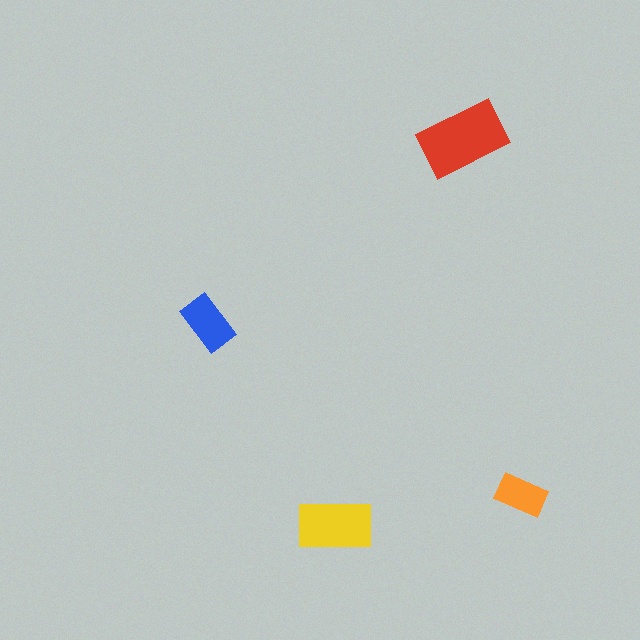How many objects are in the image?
There are 4 objects in the image.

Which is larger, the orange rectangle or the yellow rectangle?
The yellow one.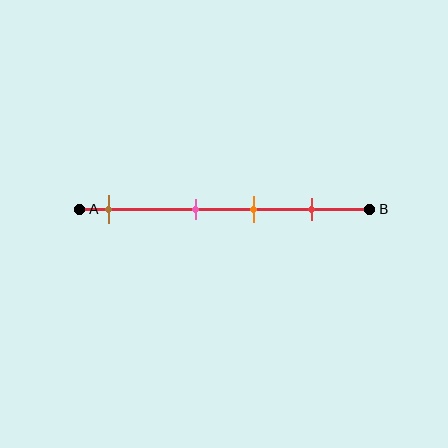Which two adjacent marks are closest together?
The pink and orange marks are the closest adjacent pair.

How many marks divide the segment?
There are 4 marks dividing the segment.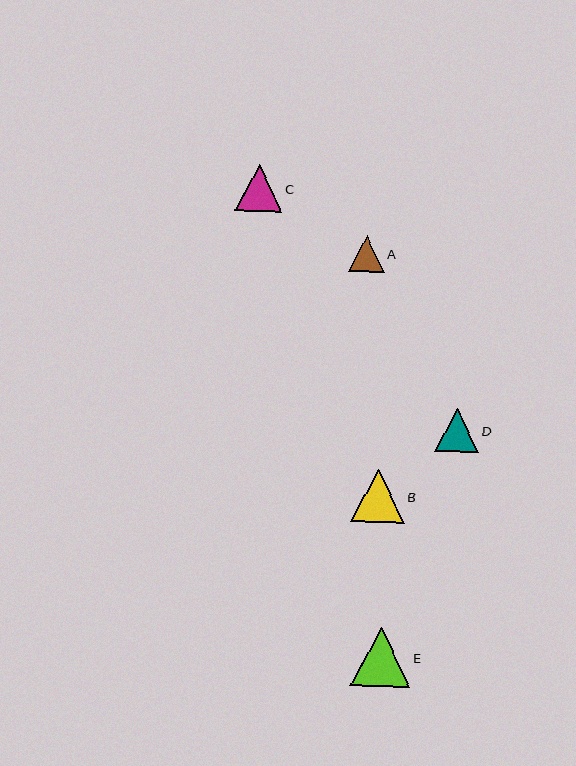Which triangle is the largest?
Triangle E is the largest with a size of approximately 60 pixels.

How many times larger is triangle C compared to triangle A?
Triangle C is approximately 1.3 times the size of triangle A.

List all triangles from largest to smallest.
From largest to smallest: E, B, C, D, A.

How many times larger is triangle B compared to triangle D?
Triangle B is approximately 1.2 times the size of triangle D.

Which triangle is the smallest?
Triangle A is the smallest with a size of approximately 36 pixels.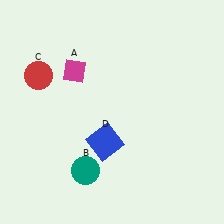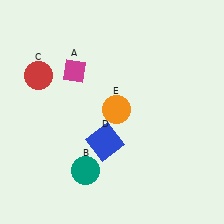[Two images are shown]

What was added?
An orange circle (E) was added in Image 2.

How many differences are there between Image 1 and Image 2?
There is 1 difference between the two images.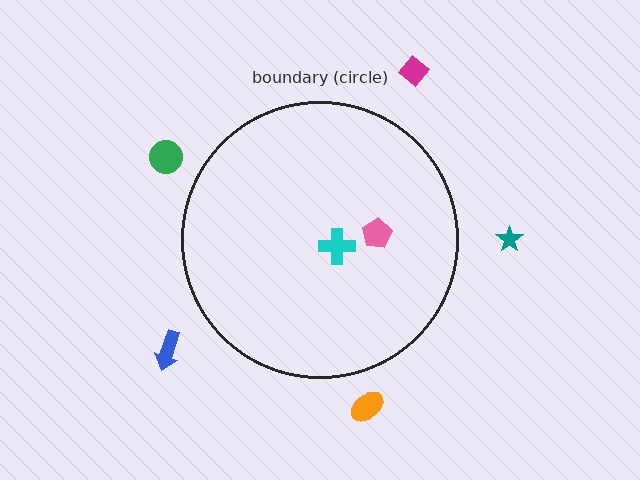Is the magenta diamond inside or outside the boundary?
Outside.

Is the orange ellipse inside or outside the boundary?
Outside.